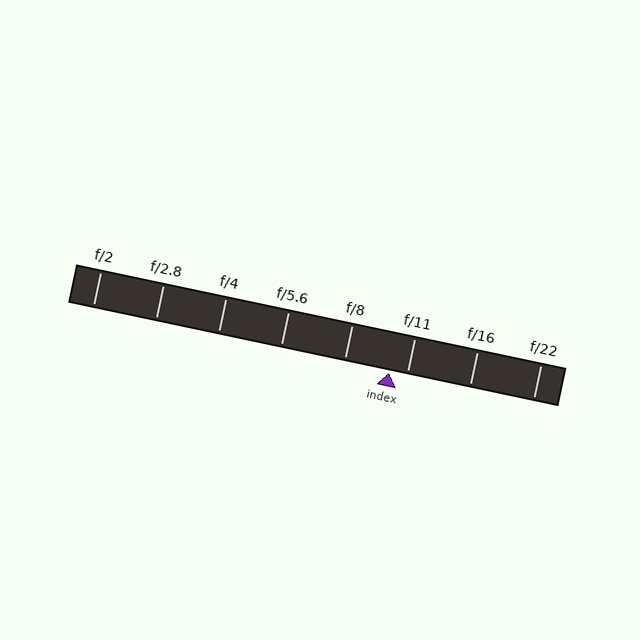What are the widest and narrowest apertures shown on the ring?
The widest aperture shown is f/2 and the narrowest is f/22.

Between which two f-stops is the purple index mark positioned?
The index mark is between f/8 and f/11.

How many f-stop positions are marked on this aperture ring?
There are 8 f-stop positions marked.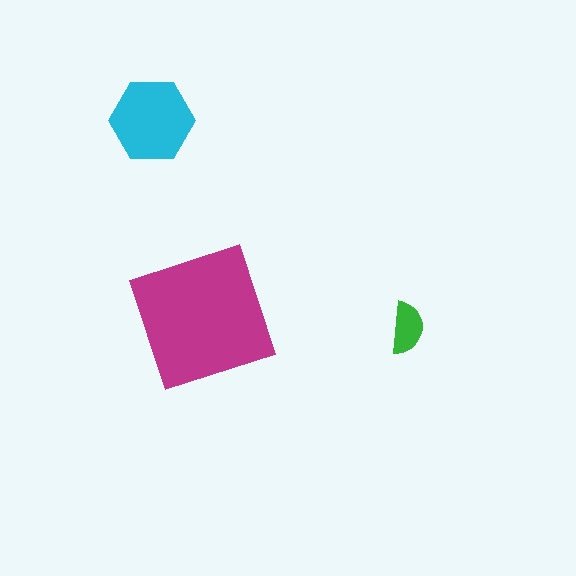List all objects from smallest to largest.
The green semicircle, the cyan hexagon, the magenta square.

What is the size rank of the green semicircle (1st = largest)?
3rd.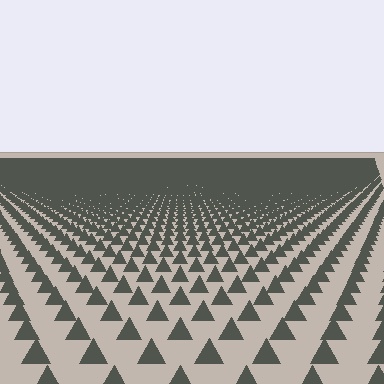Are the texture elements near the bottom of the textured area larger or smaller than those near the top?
Larger. Near the bottom, elements are closer to the viewer and appear at a bigger on-screen size.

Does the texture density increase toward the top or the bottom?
Density increases toward the top.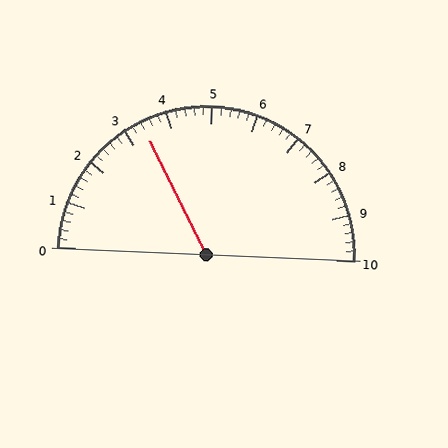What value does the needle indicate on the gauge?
The needle indicates approximately 3.4.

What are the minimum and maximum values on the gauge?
The gauge ranges from 0 to 10.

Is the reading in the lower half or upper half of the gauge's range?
The reading is in the lower half of the range (0 to 10).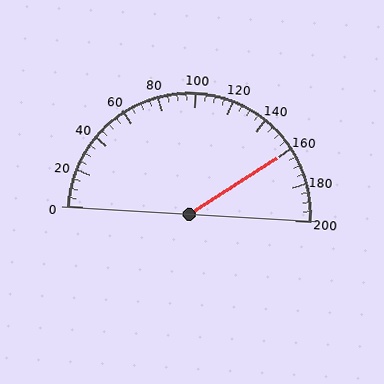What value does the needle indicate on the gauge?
The needle indicates approximately 160.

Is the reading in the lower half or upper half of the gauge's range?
The reading is in the upper half of the range (0 to 200).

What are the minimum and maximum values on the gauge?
The gauge ranges from 0 to 200.